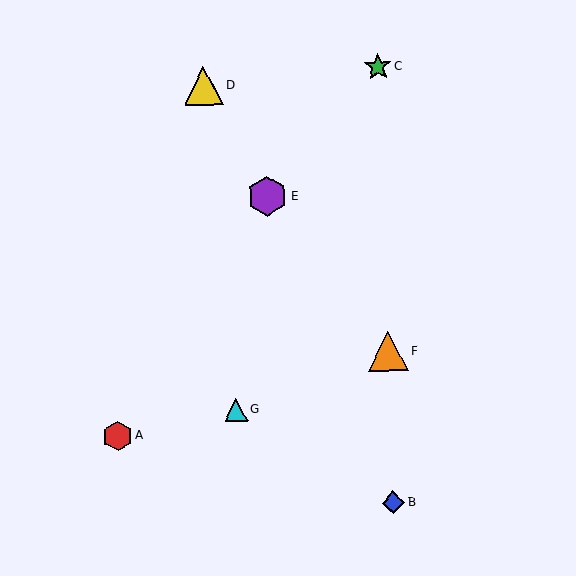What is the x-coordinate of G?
Object G is at x≈236.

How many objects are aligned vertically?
3 objects (B, C, F) are aligned vertically.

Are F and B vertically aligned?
Yes, both are at x≈388.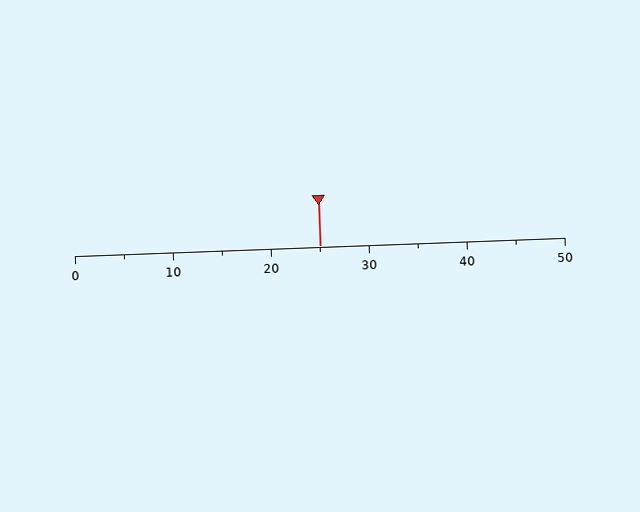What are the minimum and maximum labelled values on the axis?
The axis runs from 0 to 50.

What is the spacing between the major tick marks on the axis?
The major ticks are spaced 10 apart.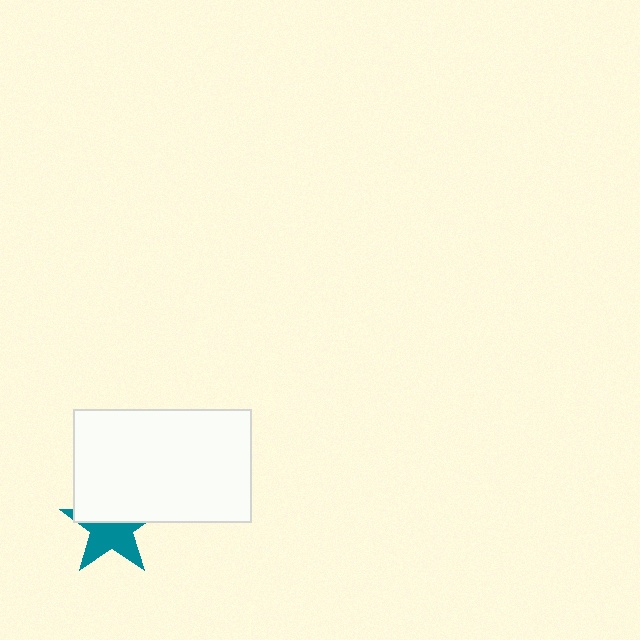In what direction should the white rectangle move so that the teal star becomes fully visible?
The white rectangle should move up. That is the shortest direction to clear the overlap and leave the teal star fully visible.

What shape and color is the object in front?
The object in front is a white rectangle.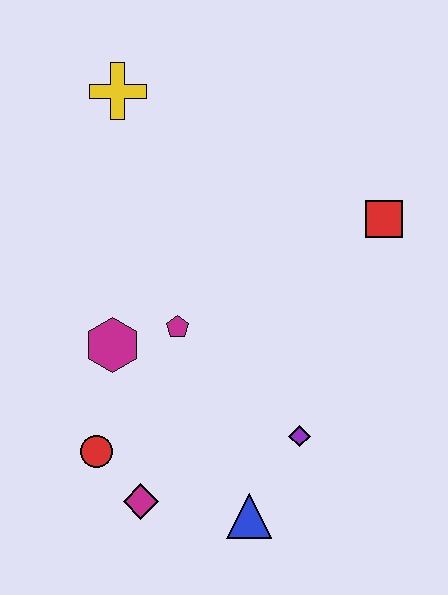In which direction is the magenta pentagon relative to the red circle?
The magenta pentagon is above the red circle.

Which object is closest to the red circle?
The magenta diamond is closest to the red circle.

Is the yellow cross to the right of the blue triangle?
No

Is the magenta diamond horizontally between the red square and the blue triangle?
No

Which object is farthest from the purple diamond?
The yellow cross is farthest from the purple diamond.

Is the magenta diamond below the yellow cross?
Yes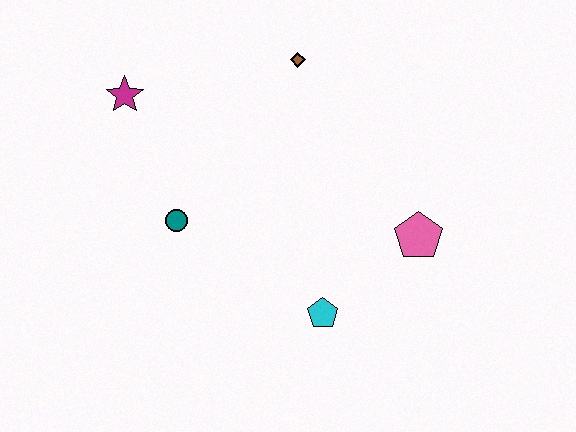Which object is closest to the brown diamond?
The magenta star is closest to the brown diamond.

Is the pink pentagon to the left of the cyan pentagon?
No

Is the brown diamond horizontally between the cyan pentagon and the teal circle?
Yes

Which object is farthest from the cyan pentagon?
The magenta star is farthest from the cyan pentagon.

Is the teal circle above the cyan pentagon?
Yes